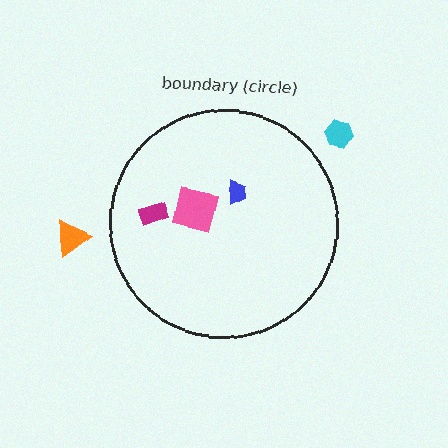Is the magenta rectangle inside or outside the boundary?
Inside.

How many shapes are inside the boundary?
3 inside, 2 outside.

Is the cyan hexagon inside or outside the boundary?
Outside.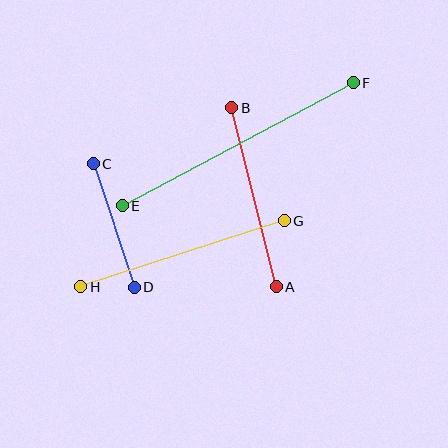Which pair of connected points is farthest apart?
Points E and F are farthest apart.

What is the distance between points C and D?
The distance is approximately 130 pixels.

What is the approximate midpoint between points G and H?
The midpoint is at approximately (182, 254) pixels.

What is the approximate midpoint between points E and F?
The midpoint is at approximately (238, 144) pixels.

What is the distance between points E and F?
The distance is approximately 261 pixels.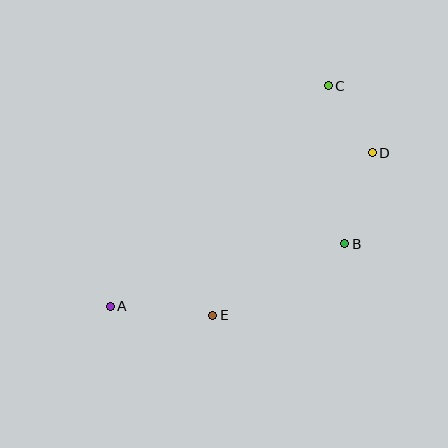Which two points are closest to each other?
Points C and D are closest to each other.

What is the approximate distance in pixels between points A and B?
The distance between A and B is approximately 243 pixels.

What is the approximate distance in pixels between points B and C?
The distance between B and C is approximately 159 pixels.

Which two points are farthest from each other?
Points A and C are farthest from each other.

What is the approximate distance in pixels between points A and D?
The distance between A and D is approximately 304 pixels.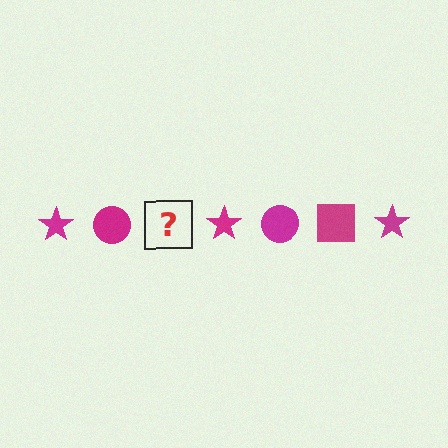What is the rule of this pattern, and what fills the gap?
The rule is that the pattern cycles through star, circle, square shapes in magenta. The gap should be filled with a magenta square.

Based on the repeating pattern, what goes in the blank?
The blank should be a magenta square.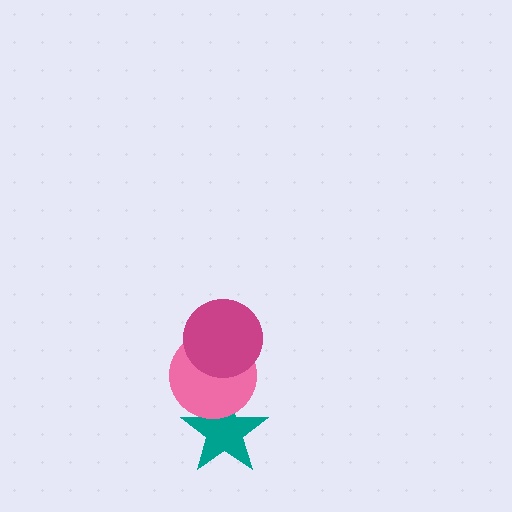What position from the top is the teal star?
The teal star is 3rd from the top.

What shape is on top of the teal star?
The pink circle is on top of the teal star.